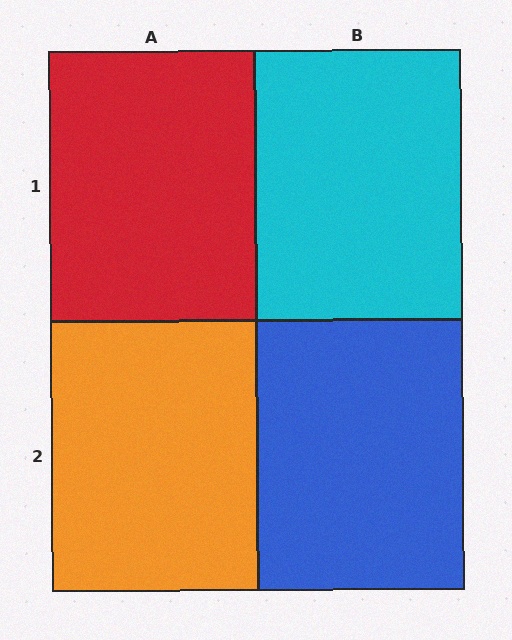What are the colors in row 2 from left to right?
Orange, blue.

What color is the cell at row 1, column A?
Red.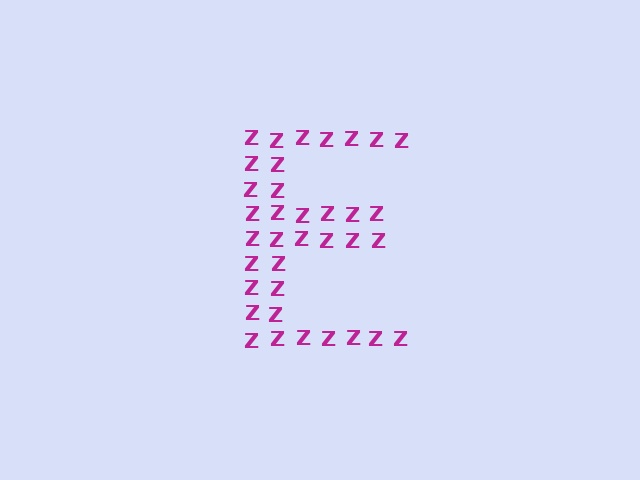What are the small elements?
The small elements are letter Z's.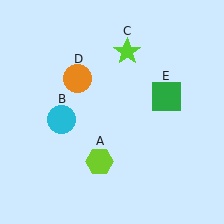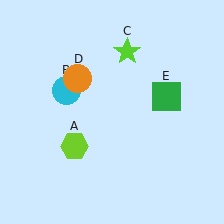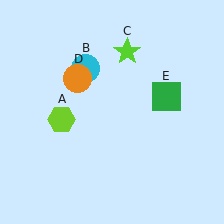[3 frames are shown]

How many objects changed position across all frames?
2 objects changed position: lime hexagon (object A), cyan circle (object B).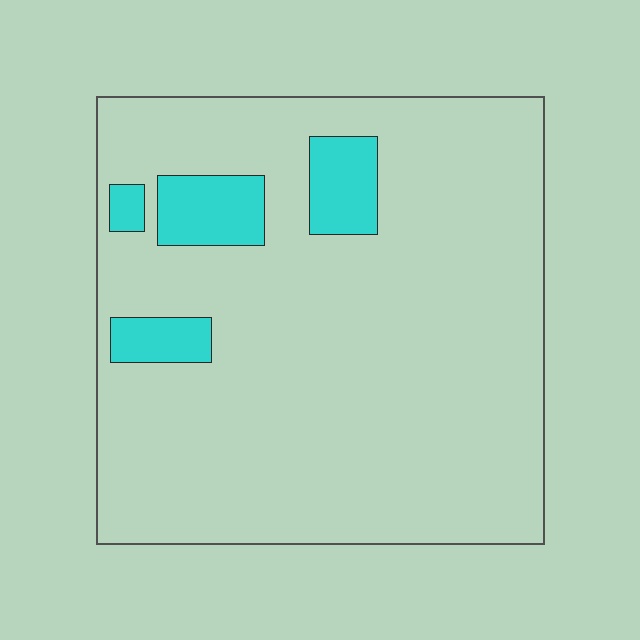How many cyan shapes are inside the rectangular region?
4.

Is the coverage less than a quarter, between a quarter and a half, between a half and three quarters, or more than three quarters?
Less than a quarter.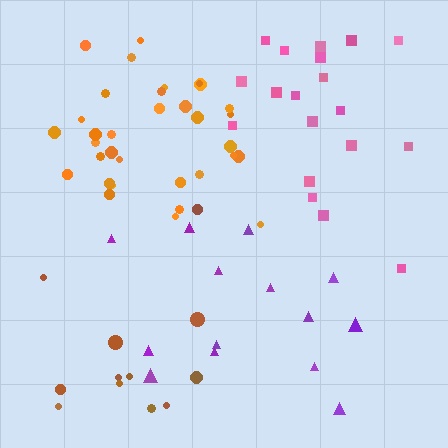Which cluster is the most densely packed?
Orange.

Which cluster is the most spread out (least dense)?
Brown.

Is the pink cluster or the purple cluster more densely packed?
Pink.